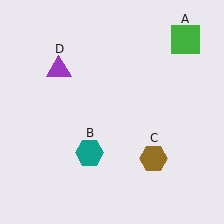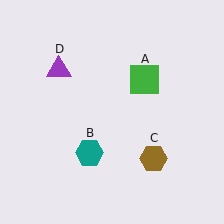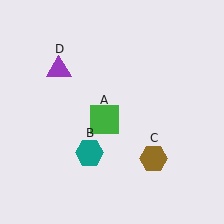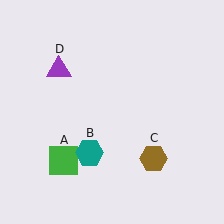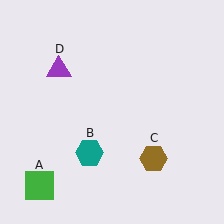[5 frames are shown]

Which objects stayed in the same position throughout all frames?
Teal hexagon (object B) and brown hexagon (object C) and purple triangle (object D) remained stationary.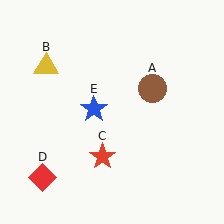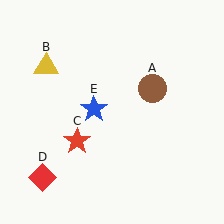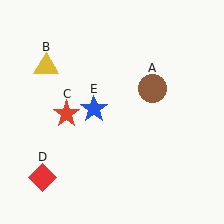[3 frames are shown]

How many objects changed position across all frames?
1 object changed position: red star (object C).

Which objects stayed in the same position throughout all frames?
Brown circle (object A) and yellow triangle (object B) and red diamond (object D) and blue star (object E) remained stationary.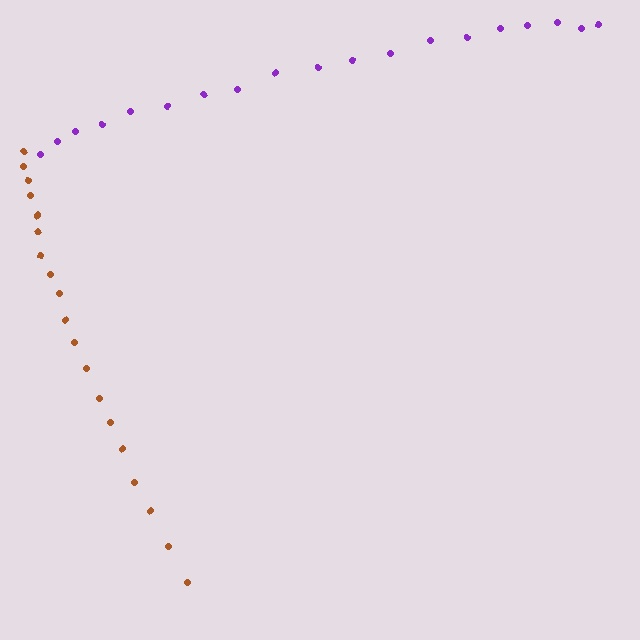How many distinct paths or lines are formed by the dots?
There are 2 distinct paths.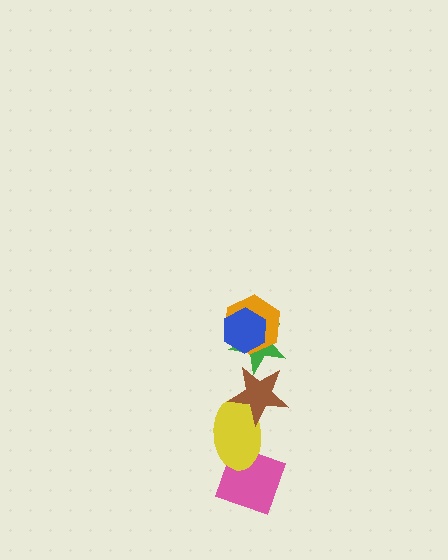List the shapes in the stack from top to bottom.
From top to bottom: the blue hexagon, the orange hexagon, the green star, the brown star, the yellow ellipse, the pink diamond.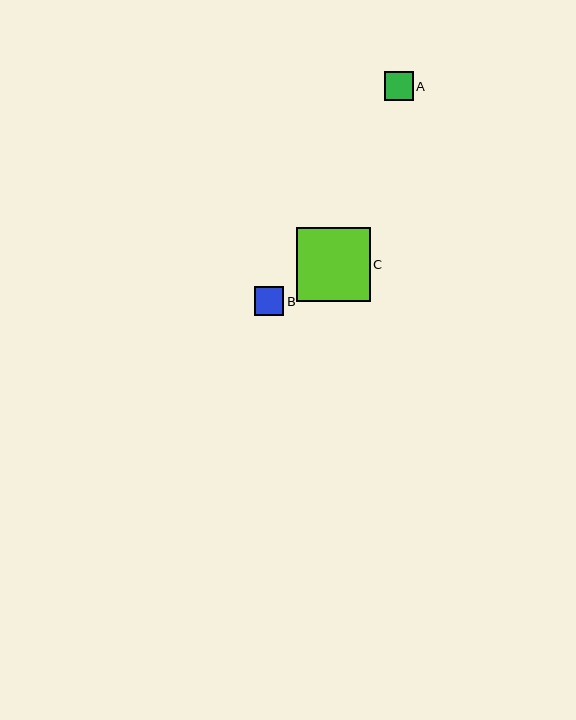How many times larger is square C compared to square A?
Square C is approximately 2.6 times the size of square A.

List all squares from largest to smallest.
From largest to smallest: C, B, A.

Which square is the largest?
Square C is the largest with a size of approximately 74 pixels.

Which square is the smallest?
Square A is the smallest with a size of approximately 29 pixels.